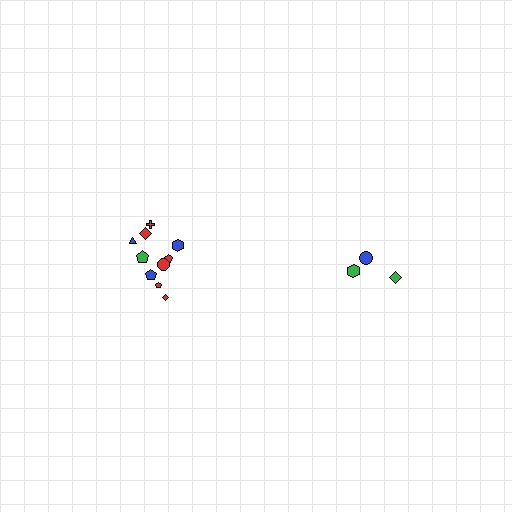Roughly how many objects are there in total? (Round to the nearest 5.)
Roughly 15 objects in total.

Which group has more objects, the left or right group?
The left group.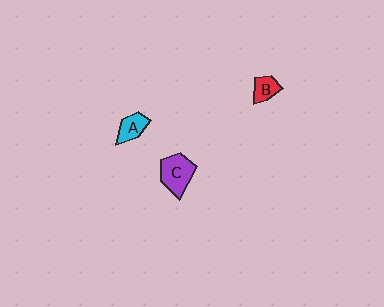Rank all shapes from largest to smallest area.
From largest to smallest: C (purple), A (cyan), B (red).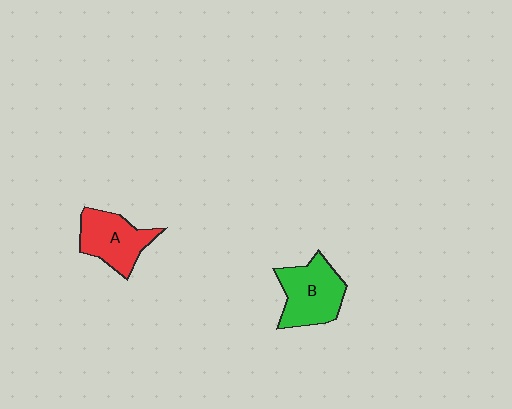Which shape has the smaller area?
Shape A (red).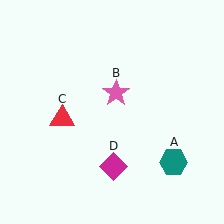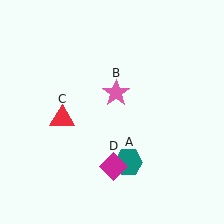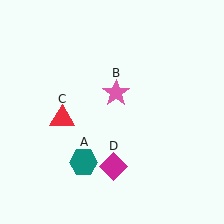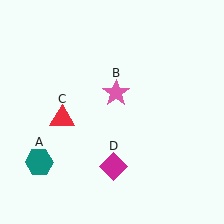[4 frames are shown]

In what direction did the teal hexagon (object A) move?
The teal hexagon (object A) moved left.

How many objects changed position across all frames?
1 object changed position: teal hexagon (object A).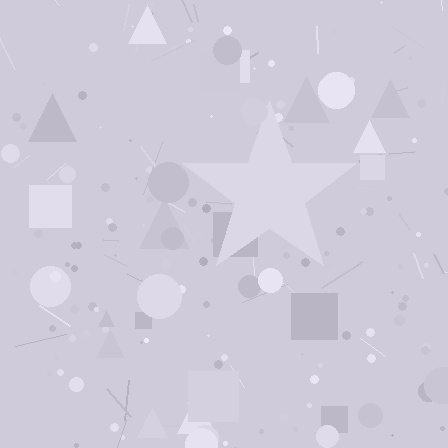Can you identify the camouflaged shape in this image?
The camouflaged shape is a star.